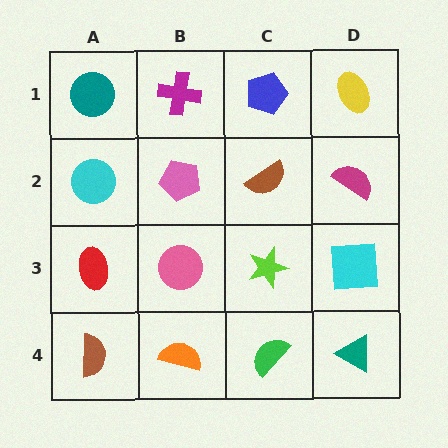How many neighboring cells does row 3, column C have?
4.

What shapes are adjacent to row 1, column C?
A brown semicircle (row 2, column C), a magenta cross (row 1, column B), a yellow ellipse (row 1, column D).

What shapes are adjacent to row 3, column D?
A magenta semicircle (row 2, column D), a teal triangle (row 4, column D), a lime star (row 3, column C).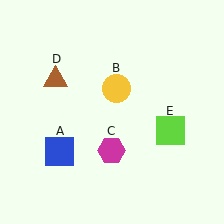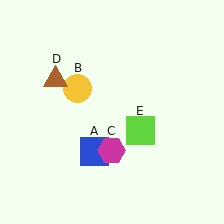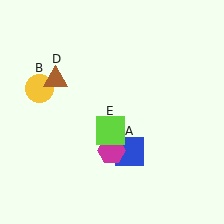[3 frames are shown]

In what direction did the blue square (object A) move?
The blue square (object A) moved right.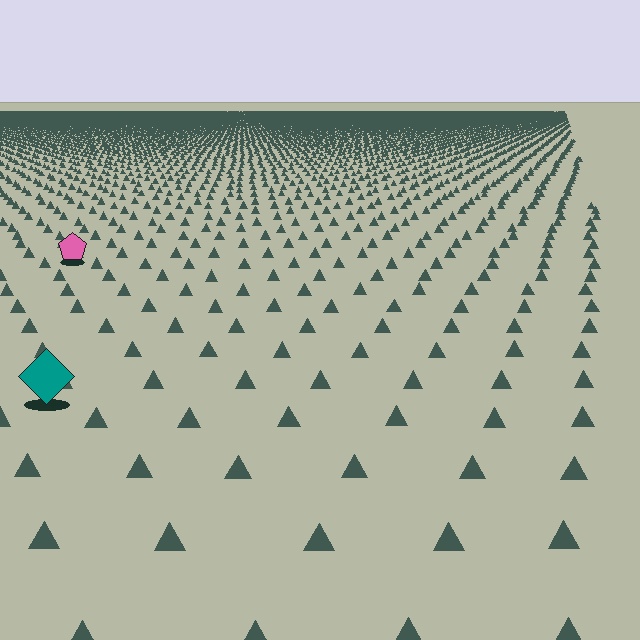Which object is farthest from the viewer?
The pink pentagon is farthest from the viewer. It appears smaller and the ground texture around it is denser.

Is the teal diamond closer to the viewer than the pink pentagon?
Yes. The teal diamond is closer — you can tell from the texture gradient: the ground texture is coarser near it.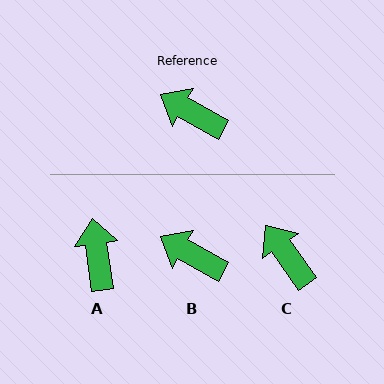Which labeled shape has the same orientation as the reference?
B.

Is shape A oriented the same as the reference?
No, it is off by about 53 degrees.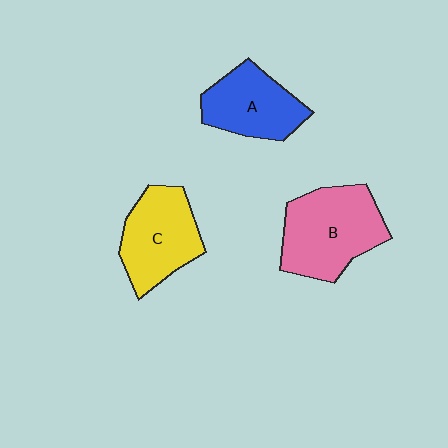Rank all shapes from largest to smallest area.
From largest to smallest: B (pink), C (yellow), A (blue).